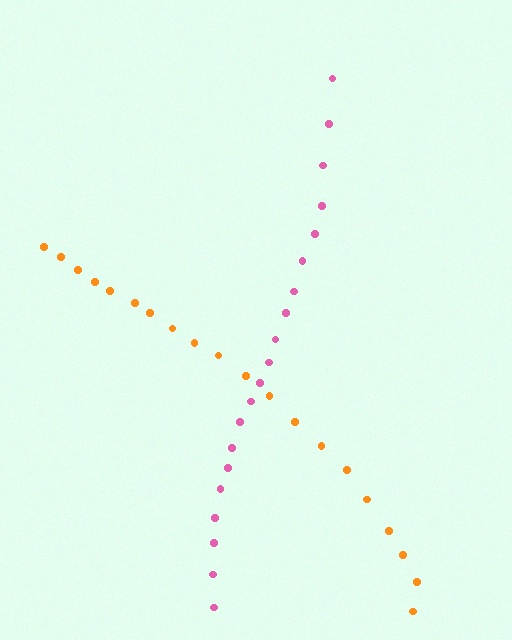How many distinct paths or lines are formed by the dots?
There are 2 distinct paths.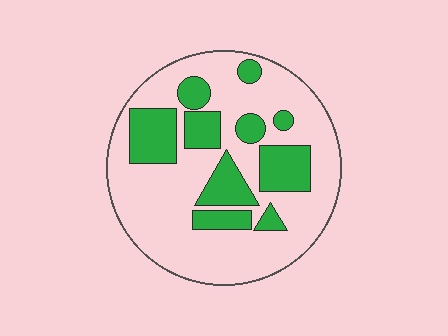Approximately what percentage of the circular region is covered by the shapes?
Approximately 30%.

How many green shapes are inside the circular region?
10.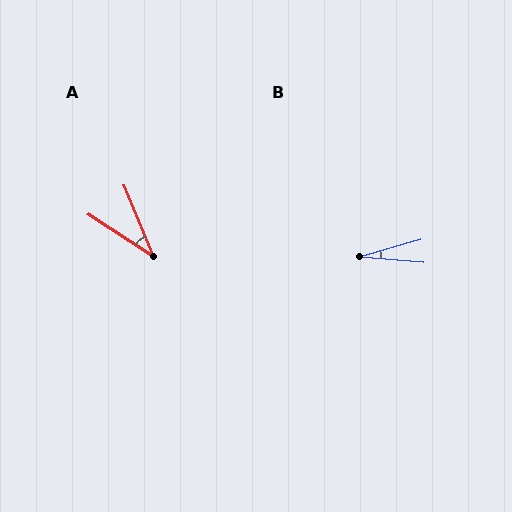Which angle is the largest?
A, at approximately 35 degrees.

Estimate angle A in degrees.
Approximately 35 degrees.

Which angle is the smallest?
B, at approximately 21 degrees.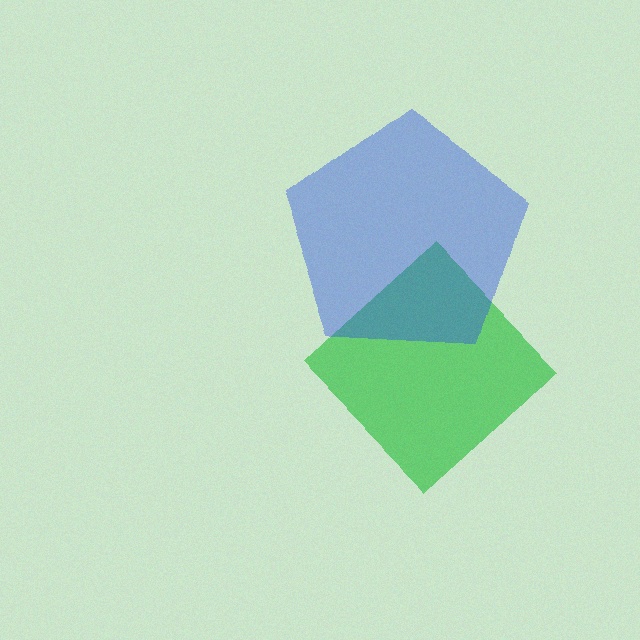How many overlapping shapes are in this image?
There are 2 overlapping shapes in the image.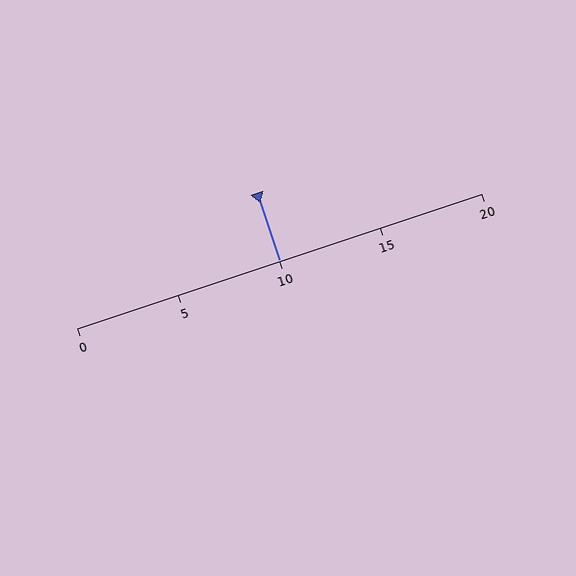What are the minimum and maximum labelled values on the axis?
The axis runs from 0 to 20.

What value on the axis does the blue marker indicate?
The marker indicates approximately 10.